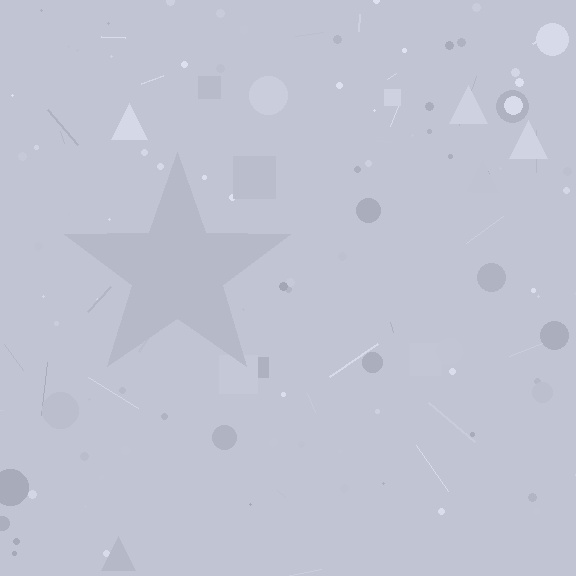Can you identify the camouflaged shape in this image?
The camouflaged shape is a star.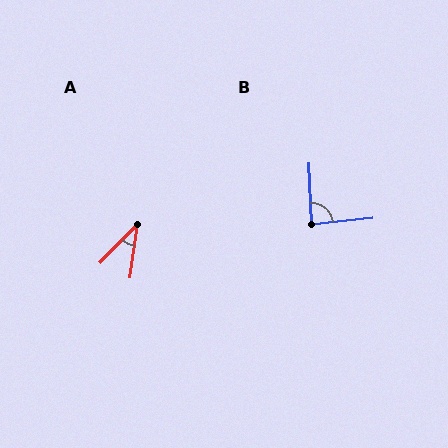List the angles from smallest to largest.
A (37°), B (86°).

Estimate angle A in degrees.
Approximately 37 degrees.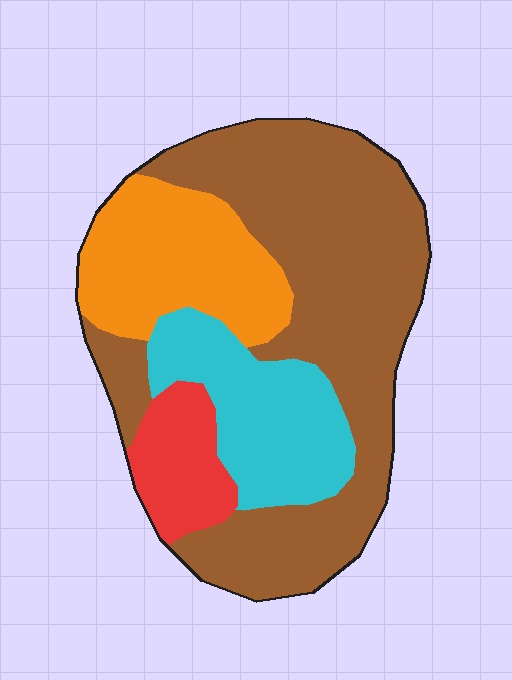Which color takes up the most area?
Brown, at roughly 50%.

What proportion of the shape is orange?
Orange takes up about one fifth (1/5) of the shape.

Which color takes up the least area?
Red, at roughly 10%.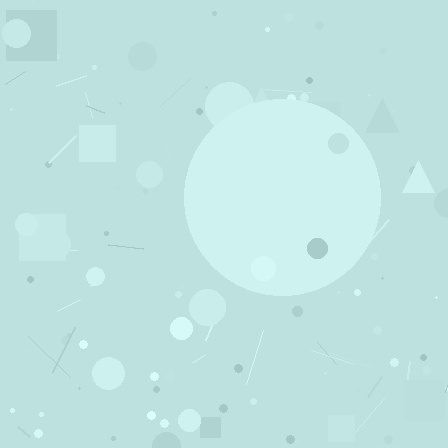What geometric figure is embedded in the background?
A circle is embedded in the background.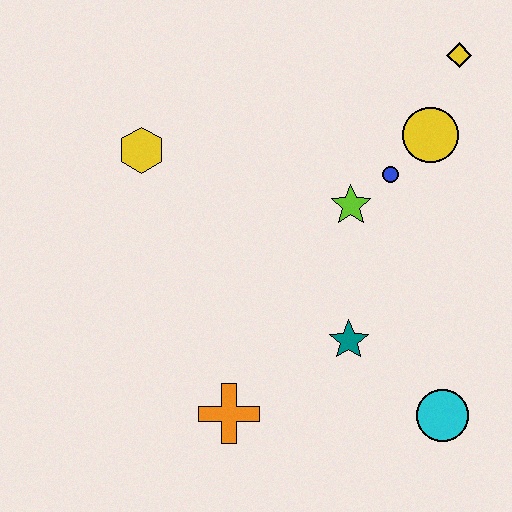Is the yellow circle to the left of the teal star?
No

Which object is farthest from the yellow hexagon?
The cyan circle is farthest from the yellow hexagon.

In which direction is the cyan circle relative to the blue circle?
The cyan circle is below the blue circle.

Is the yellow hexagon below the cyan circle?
No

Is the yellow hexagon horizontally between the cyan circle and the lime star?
No